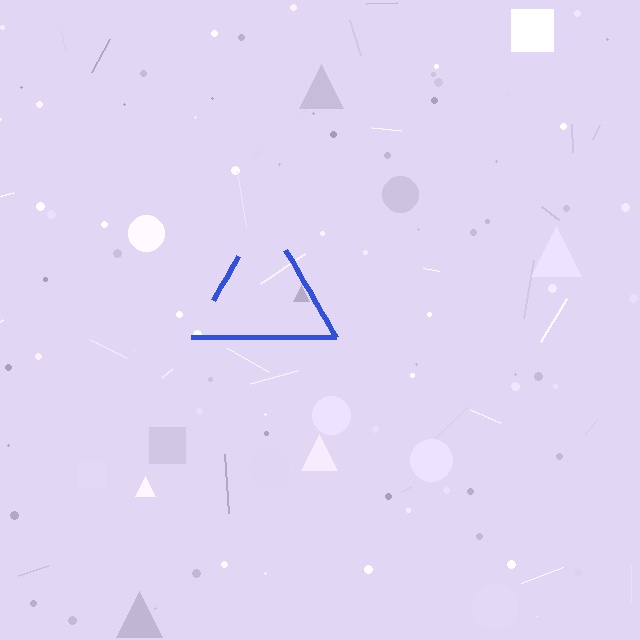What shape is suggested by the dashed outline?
The dashed outline suggests a triangle.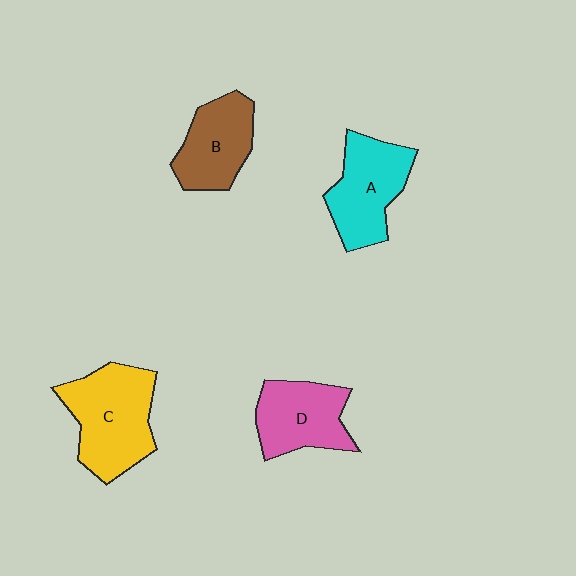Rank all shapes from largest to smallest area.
From largest to smallest: C (yellow), A (cyan), D (pink), B (brown).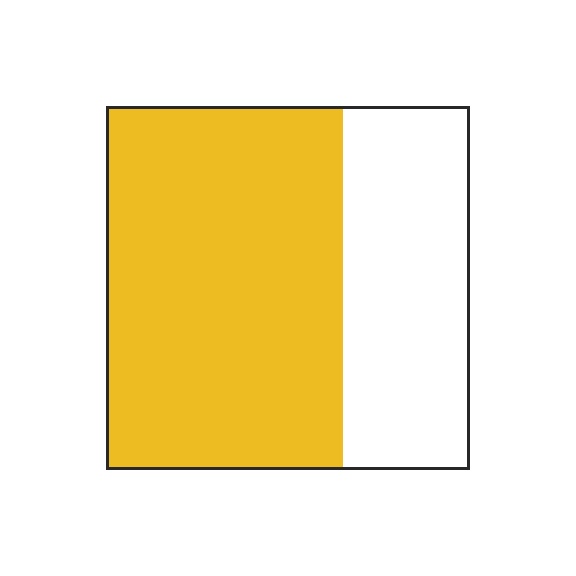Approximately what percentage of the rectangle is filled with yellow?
Approximately 65%.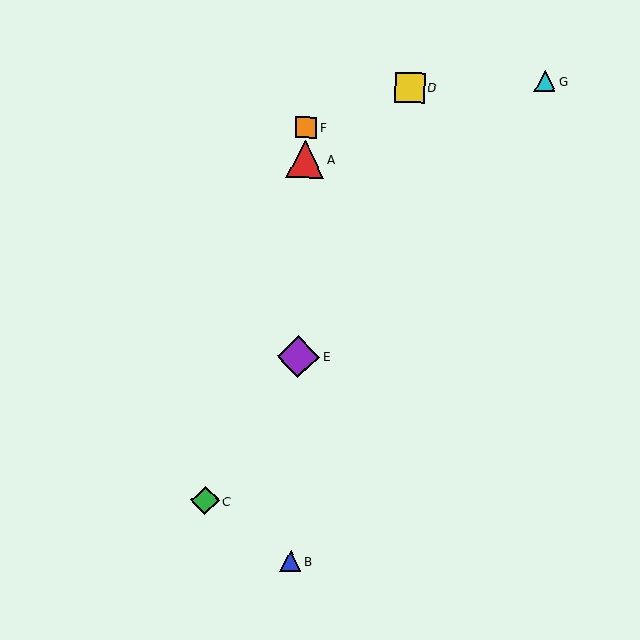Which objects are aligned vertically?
Objects A, B, E, F are aligned vertically.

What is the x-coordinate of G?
Object G is at x≈545.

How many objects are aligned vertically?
4 objects (A, B, E, F) are aligned vertically.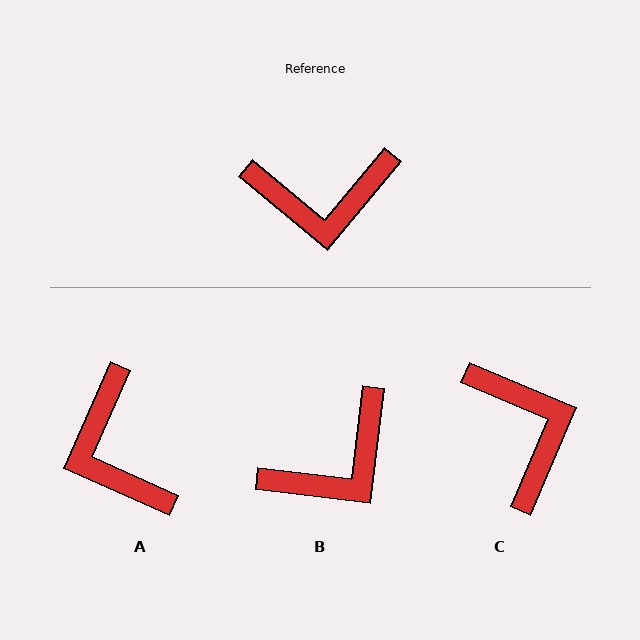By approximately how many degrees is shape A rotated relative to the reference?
Approximately 75 degrees clockwise.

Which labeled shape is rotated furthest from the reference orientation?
C, about 107 degrees away.